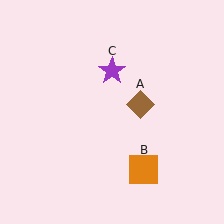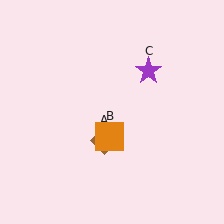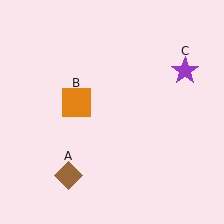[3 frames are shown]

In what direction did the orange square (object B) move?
The orange square (object B) moved up and to the left.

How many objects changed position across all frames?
3 objects changed position: brown diamond (object A), orange square (object B), purple star (object C).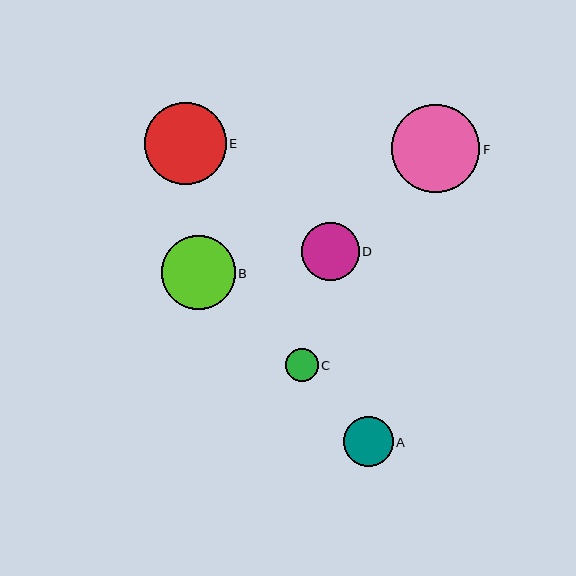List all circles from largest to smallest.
From largest to smallest: F, E, B, D, A, C.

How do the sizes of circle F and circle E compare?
Circle F and circle E are approximately the same size.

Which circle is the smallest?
Circle C is the smallest with a size of approximately 33 pixels.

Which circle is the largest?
Circle F is the largest with a size of approximately 88 pixels.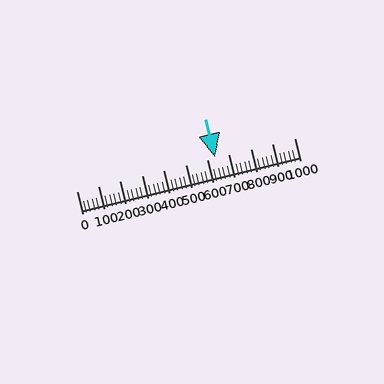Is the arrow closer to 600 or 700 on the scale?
The arrow is closer to 600.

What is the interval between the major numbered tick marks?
The major tick marks are spaced 100 units apart.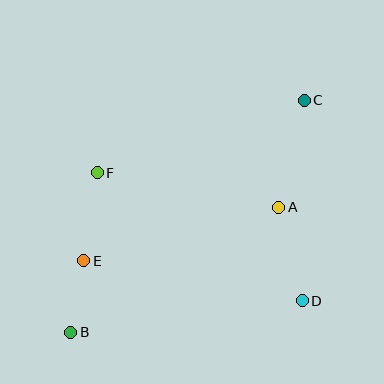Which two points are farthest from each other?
Points B and C are farthest from each other.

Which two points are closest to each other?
Points B and E are closest to each other.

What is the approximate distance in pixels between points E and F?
The distance between E and F is approximately 89 pixels.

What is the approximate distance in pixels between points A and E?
The distance between A and E is approximately 202 pixels.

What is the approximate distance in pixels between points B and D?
The distance between B and D is approximately 233 pixels.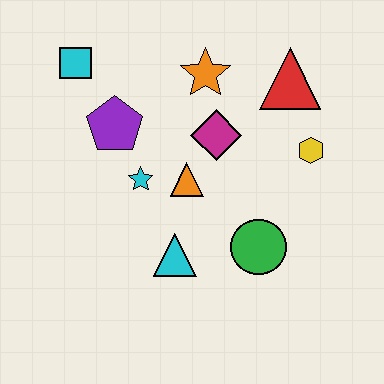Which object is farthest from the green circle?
The cyan square is farthest from the green circle.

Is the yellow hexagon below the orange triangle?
No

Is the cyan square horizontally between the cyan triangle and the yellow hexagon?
No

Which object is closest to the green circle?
The cyan triangle is closest to the green circle.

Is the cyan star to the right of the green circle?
No